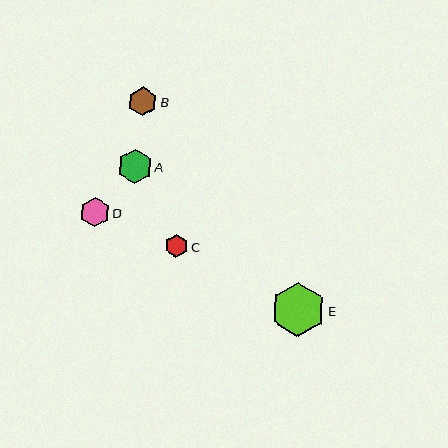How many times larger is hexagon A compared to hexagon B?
Hexagon A is approximately 1.2 times the size of hexagon B.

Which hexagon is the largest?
Hexagon E is the largest with a size of approximately 54 pixels.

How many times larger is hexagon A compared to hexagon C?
Hexagon A is approximately 1.5 times the size of hexagon C.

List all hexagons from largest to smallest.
From largest to smallest: E, A, D, B, C.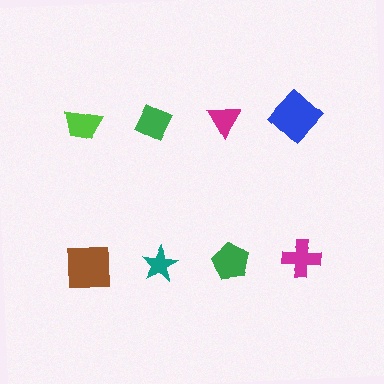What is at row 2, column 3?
A green pentagon.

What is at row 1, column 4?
A blue diamond.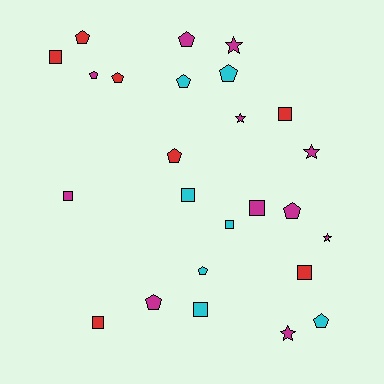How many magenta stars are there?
There are 5 magenta stars.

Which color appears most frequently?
Magenta, with 11 objects.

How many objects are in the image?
There are 25 objects.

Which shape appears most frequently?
Pentagon, with 11 objects.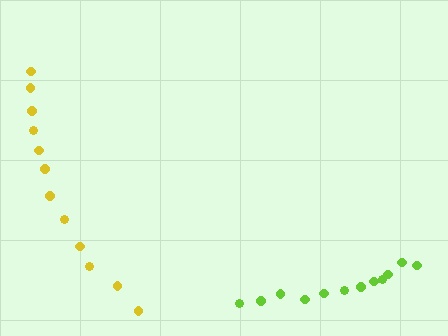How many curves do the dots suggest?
There are 2 distinct paths.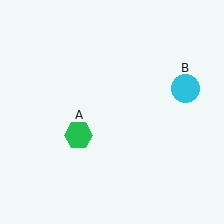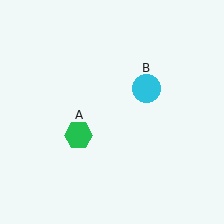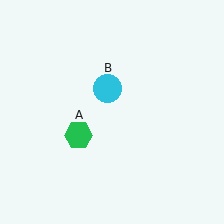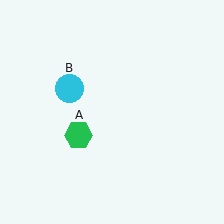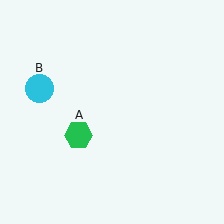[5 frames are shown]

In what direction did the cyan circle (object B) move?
The cyan circle (object B) moved left.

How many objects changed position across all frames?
1 object changed position: cyan circle (object B).